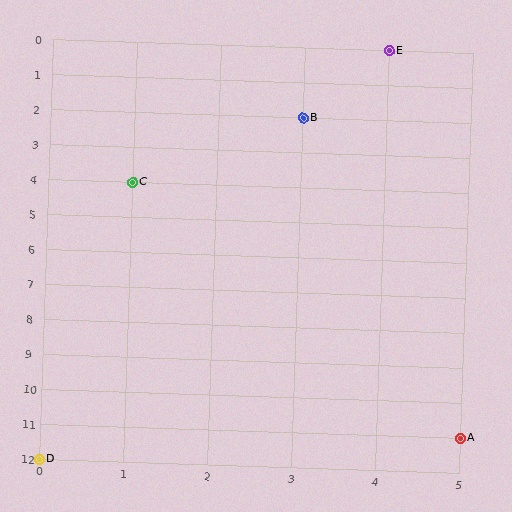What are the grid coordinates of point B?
Point B is at grid coordinates (3, 2).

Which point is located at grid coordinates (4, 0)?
Point E is at (4, 0).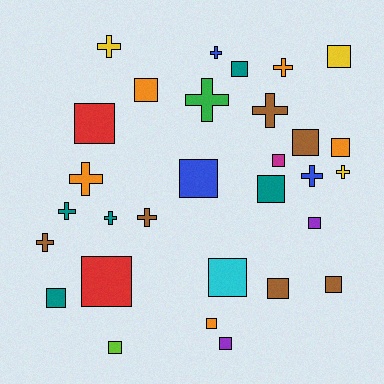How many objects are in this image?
There are 30 objects.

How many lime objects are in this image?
There is 1 lime object.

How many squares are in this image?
There are 18 squares.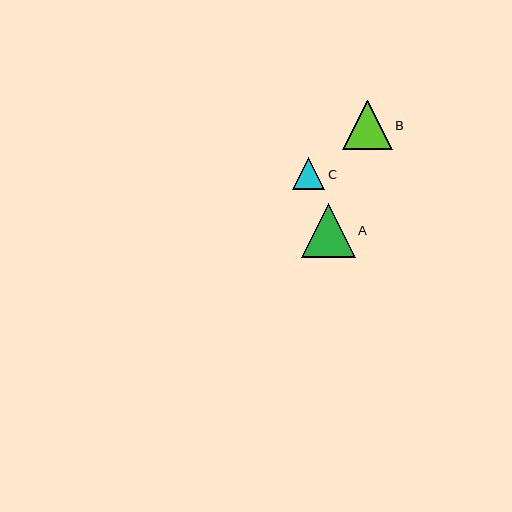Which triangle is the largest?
Triangle A is the largest with a size of approximately 54 pixels.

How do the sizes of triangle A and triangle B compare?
Triangle A and triangle B are approximately the same size.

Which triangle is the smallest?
Triangle C is the smallest with a size of approximately 32 pixels.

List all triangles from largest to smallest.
From largest to smallest: A, B, C.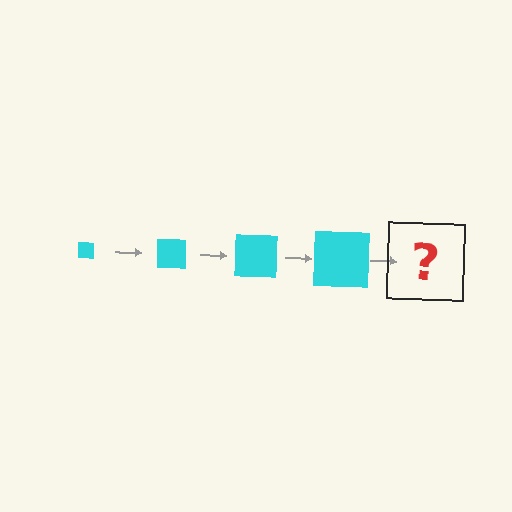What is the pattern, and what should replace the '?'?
The pattern is that the square gets progressively larger each step. The '?' should be a cyan square, larger than the previous one.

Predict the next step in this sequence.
The next step is a cyan square, larger than the previous one.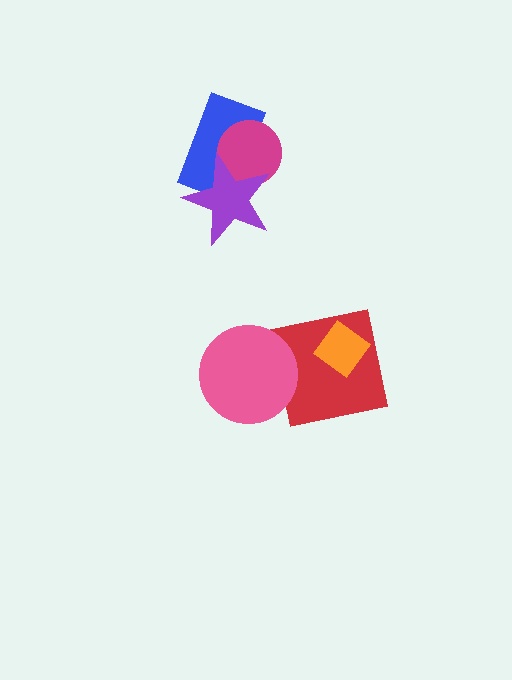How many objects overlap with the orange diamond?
1 object overlaps with the orange diamond.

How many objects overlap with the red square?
2 objects overlap with the red square.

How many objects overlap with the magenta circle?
2 objects overlap with the magenta circle.